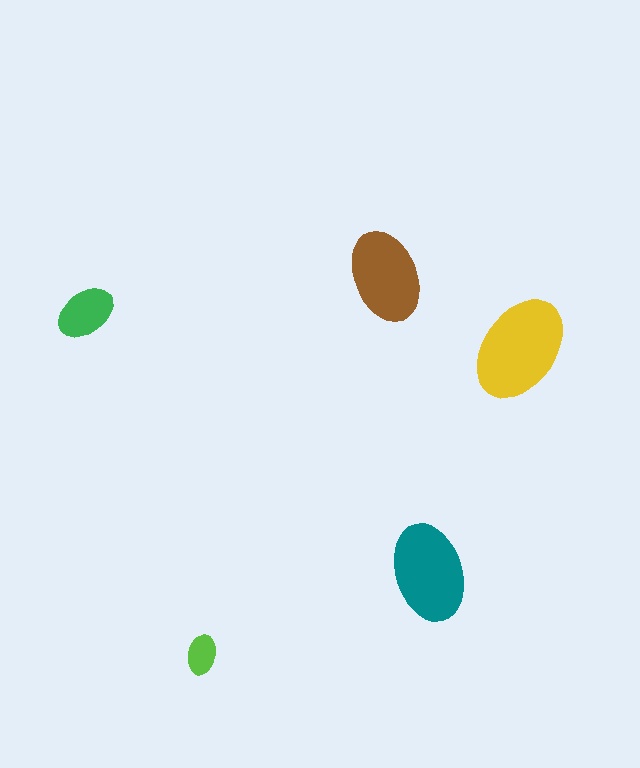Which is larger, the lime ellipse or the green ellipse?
The green one.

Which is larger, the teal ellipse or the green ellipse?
The teal one.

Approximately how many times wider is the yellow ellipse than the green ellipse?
About 2 times wider.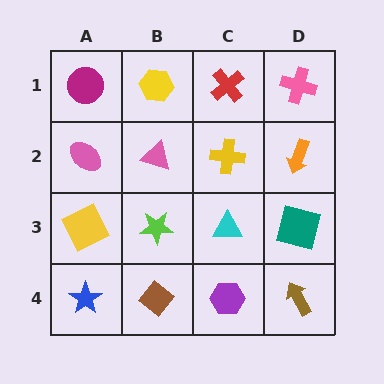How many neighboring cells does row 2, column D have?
3.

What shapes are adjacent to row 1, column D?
An orange arrow (row 2, column D), a red cross (row 1, column C).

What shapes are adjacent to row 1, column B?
A pink triangle (row 2, column B), a magenta circle (row 1, column A), a red cross (row 1, column C).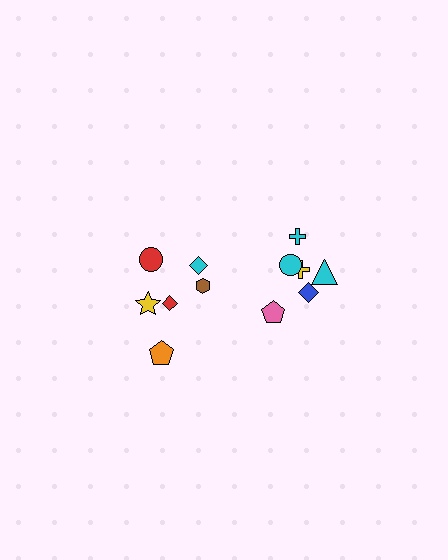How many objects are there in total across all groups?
There are 12 objects.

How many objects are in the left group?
There are 5 objects.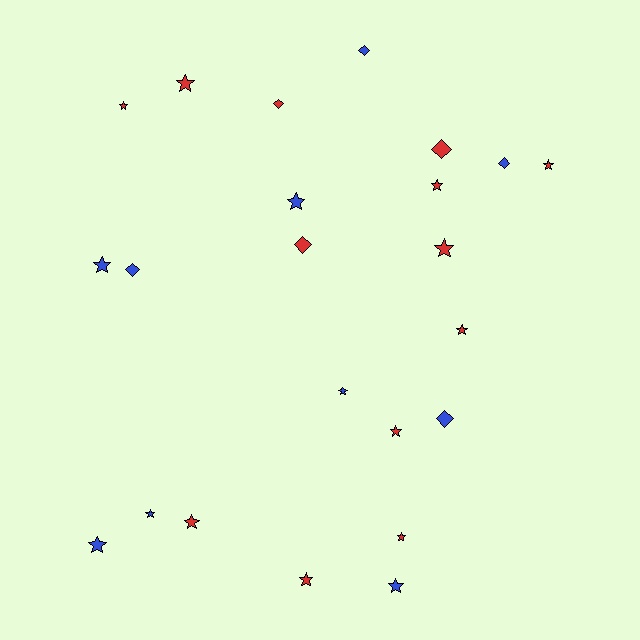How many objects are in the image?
There are 23 objects.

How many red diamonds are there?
There are 3 red diamonds.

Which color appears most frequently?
Red, with 13 objects.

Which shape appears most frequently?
Star, with 16 objects.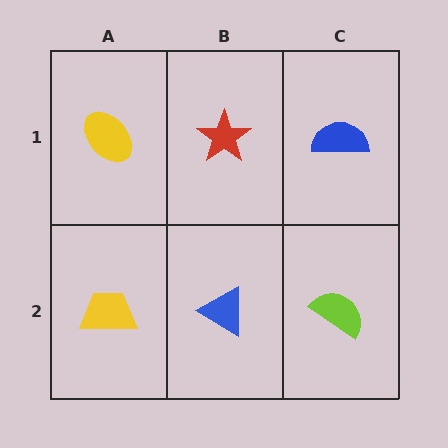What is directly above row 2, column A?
A yellow ellipse.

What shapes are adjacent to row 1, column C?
A lime semicircle (row 2, column C), a red star (row 1, column B).